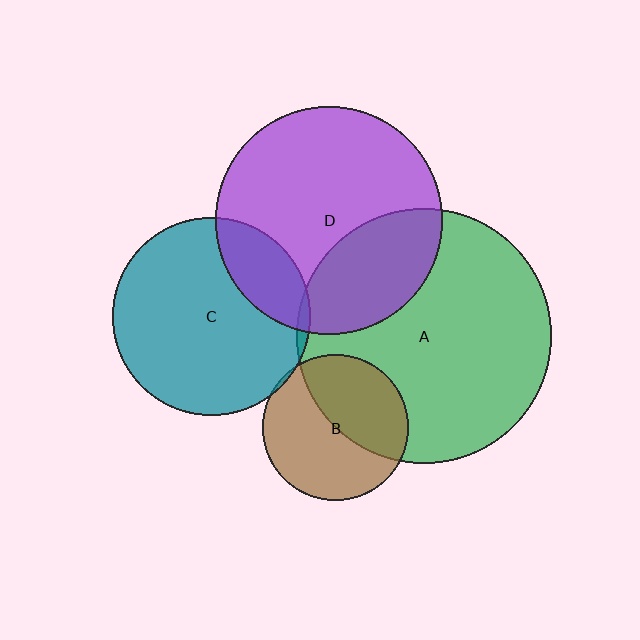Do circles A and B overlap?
Yes.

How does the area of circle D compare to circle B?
Approximately 2.4 times.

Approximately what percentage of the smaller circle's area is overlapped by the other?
Approximately 45%.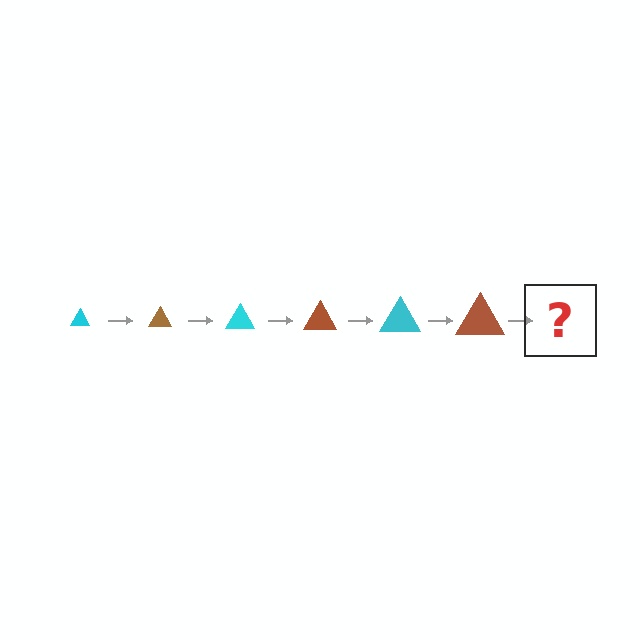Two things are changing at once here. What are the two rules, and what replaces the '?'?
The two rules are that the triangle grows larger each step and the color cycles through cyan and brown. The '?' should be a cyan triangle, larger than the previous one.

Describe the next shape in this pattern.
It should be a cyan triangle, larger than the previous one.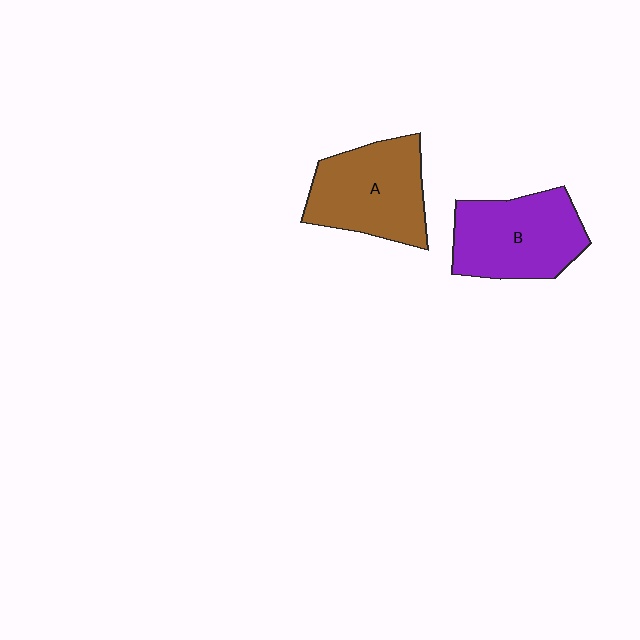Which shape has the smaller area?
Shape B (purple).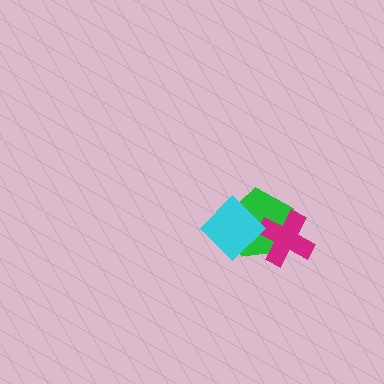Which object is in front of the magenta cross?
The cyan diamond is in front of the magenta cross.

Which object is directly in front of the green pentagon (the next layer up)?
The magenta cross is directly in front of the green pentagon.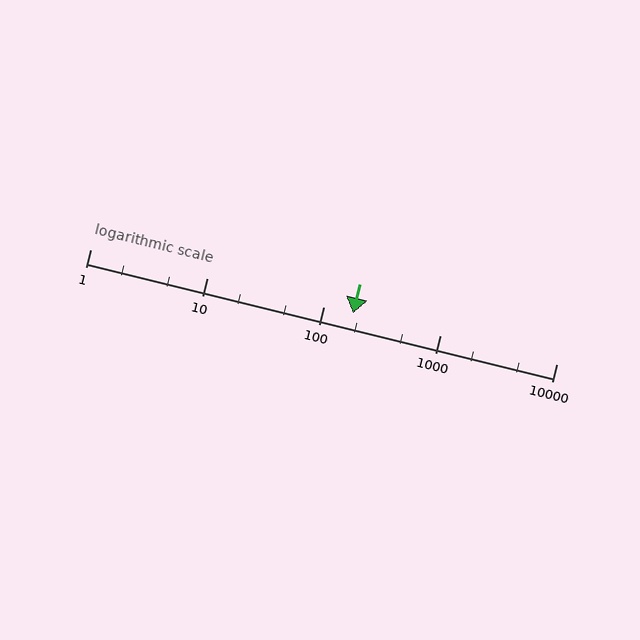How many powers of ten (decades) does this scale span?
The scale spans 4 decades, from 1 to 10000.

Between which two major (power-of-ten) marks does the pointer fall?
The pointer is between 100 and 1000.